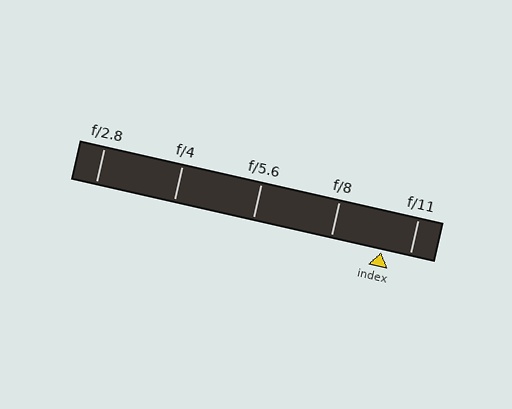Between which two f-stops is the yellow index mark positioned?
The index mark is between f/8 and f/11.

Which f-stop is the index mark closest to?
The index mark is closest to f/11.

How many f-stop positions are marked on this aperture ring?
There are 5 f-stop positions marked.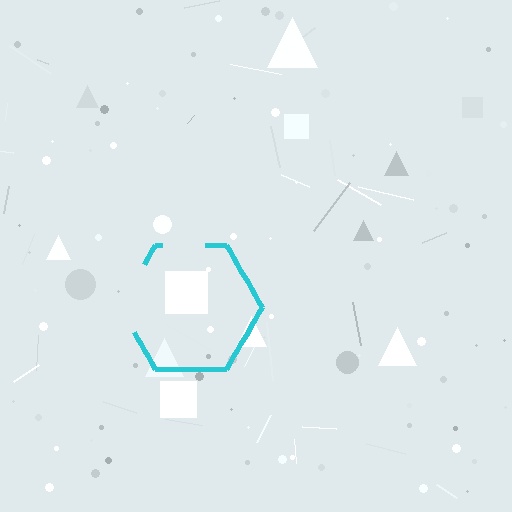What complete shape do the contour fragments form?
The contour fragments form a hexagon.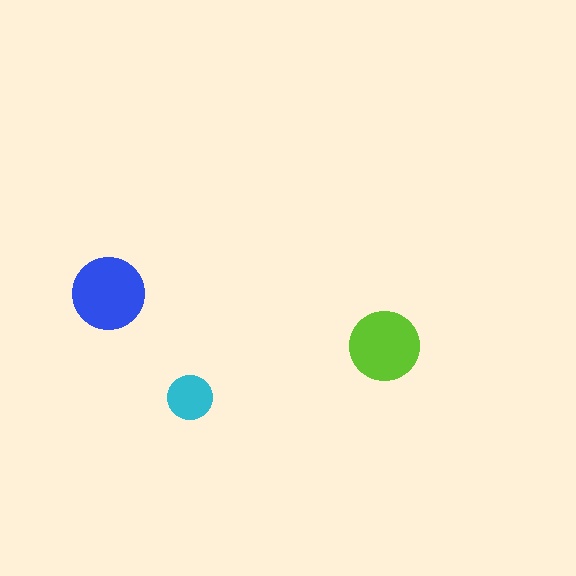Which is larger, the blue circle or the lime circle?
The blue one.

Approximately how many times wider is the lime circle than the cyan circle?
About 1.5 times wider.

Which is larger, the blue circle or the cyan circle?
The blue one.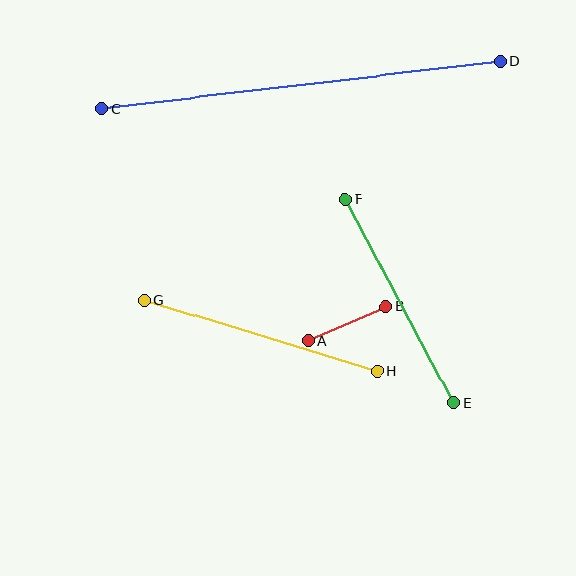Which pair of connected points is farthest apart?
Points C and D are farthest apart.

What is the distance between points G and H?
The distance is approximately 244 pixels.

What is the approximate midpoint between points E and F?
The midpoint is at approximately (399, 301) pixels.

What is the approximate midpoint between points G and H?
The midpoint is at approximately (261, 336) pixels.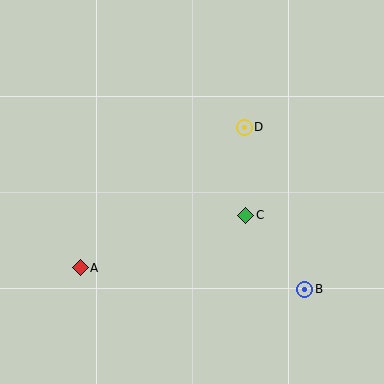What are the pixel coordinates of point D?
Point D is at (244, 127).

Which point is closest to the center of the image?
Point C at (246, 215) is closest to the center.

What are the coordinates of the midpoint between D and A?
The midpoint between D and A is at (162, 197).